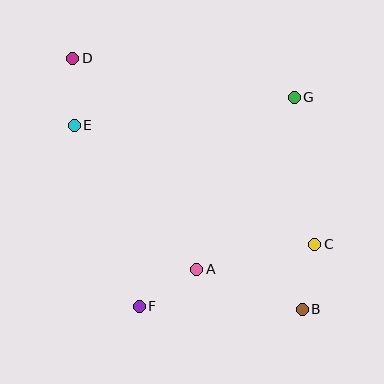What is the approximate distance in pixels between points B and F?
The distance between B and F is approximately 163 pixels.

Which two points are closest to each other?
Points B and C are closest to each other.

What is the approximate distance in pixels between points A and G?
The distance between A and G is approximately 197 pixels.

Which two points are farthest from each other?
Points B and D are farthest from each other.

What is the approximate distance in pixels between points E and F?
The distance between E and F is approximately 192 pixels.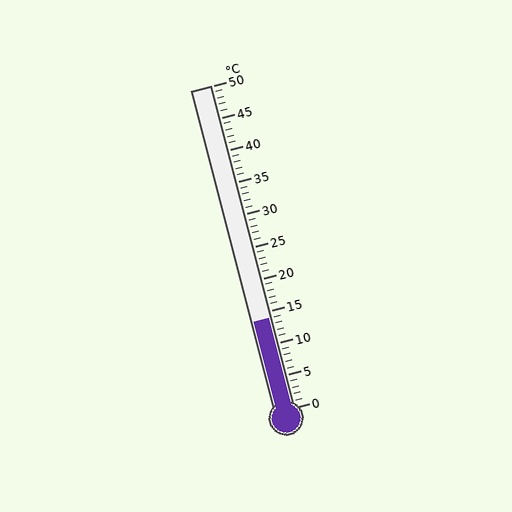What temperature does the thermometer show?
The thermometer shows approximately 14°C.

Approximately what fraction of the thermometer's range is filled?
The thermometer is filled to approximately 30% of its range.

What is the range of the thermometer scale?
The thermometer scale ranges from 0°C to 50°C.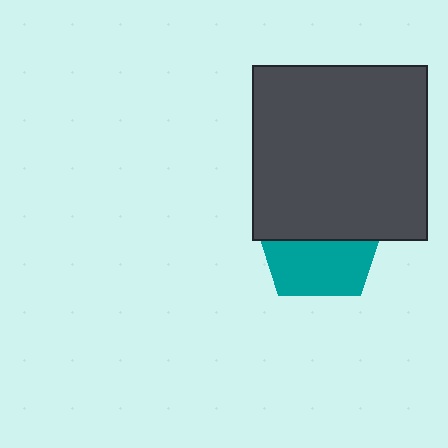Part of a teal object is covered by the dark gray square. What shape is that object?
It is a pentagon.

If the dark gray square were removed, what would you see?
You would see the complete teal pentagon.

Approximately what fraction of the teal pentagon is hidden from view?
Roughly 54% of the teal pentagon is hidden behind the dark gray square.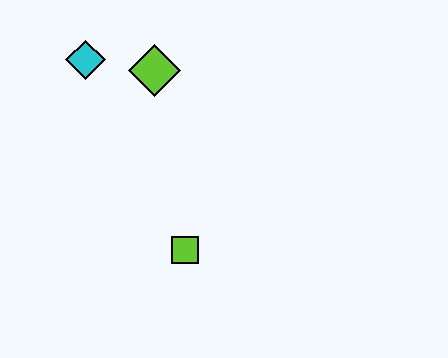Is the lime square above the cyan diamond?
No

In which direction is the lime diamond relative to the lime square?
The lime diamond is above the lime square.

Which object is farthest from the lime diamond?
The lime square is farthest from the lime diamond.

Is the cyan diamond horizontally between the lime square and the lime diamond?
No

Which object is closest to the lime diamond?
The cyan diamond is closest to the lime diamond.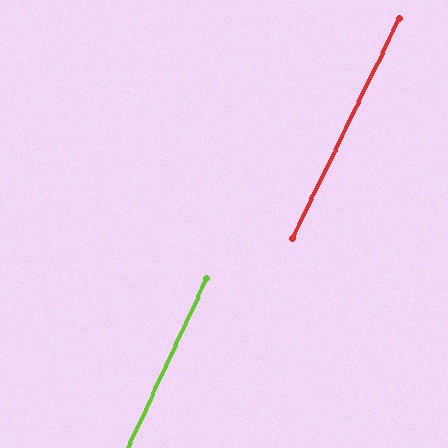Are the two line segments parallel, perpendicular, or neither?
Parallel — their directions differ by only 1.1°.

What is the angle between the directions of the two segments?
Approximately 1 degree.